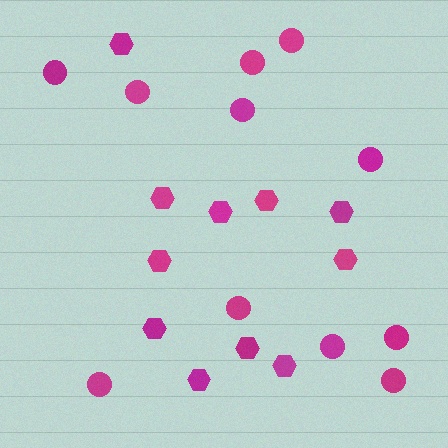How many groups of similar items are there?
There are 2 groups: one group of circles (11) and one group of hexagons (11).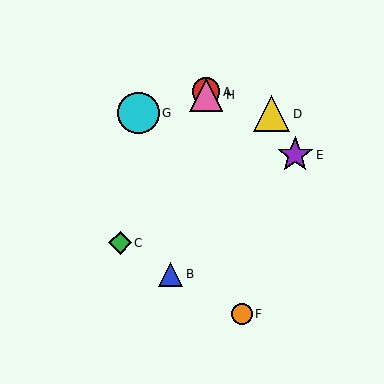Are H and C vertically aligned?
No, H is at x≈206 and C is at x≈120.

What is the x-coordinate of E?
Object E is at x≈295.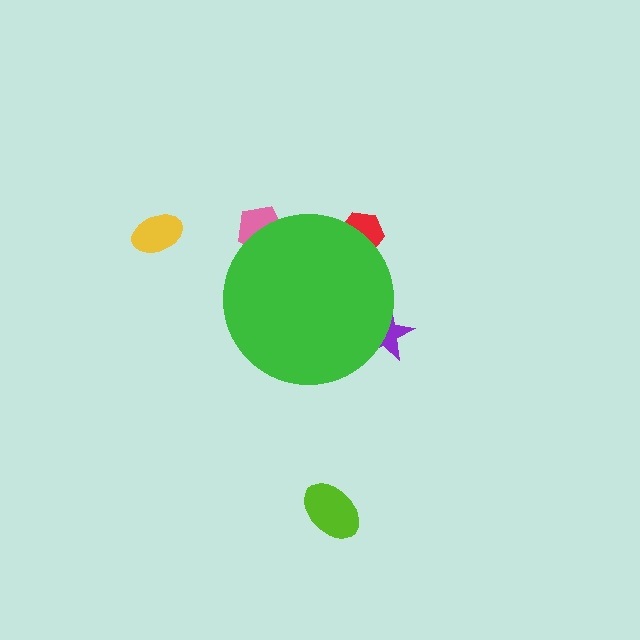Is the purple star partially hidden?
Yes, the purple star is partially hidden behind the green circle.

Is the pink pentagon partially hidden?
Yes, the pink pentagon is partially hidden behind the green circle.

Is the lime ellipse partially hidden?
No, the lime ellipse is fully visible.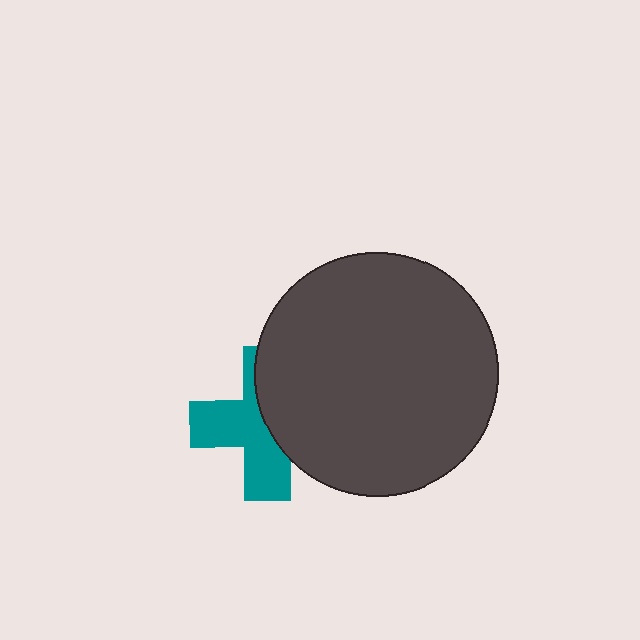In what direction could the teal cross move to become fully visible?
The teal cross could move left. That would shift it out from behind the dark gray circle entirely.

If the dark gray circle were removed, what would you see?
You would see the complete teal cross.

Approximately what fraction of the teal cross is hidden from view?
Roughly 46% of the teal cross is hidden behind the dark gray circle.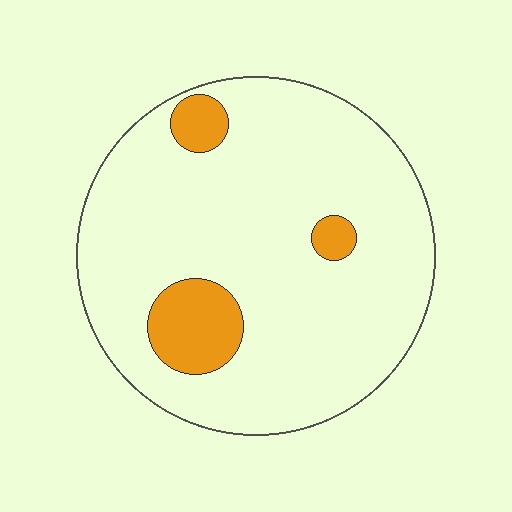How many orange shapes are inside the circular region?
3.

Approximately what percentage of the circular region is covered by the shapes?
Approximately 10%.